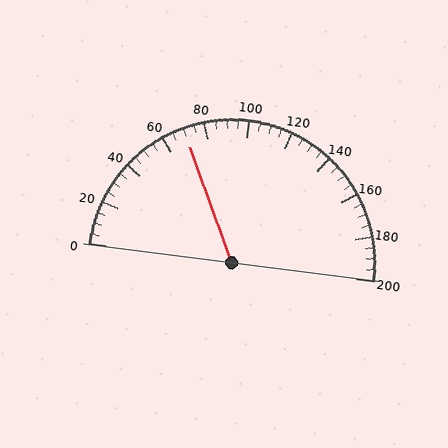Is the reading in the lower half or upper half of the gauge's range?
The reading is in the lower half of the range (0 to 200).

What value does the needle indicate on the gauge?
The needle indicates approximately 70.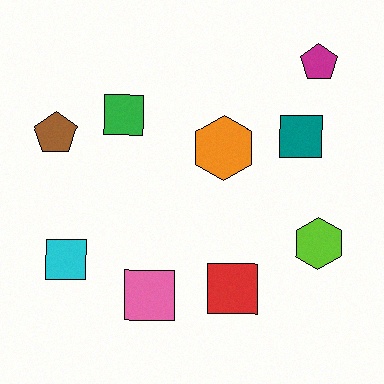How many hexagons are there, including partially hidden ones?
There are 2 hexagons.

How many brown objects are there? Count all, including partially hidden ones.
There is 1 brown object.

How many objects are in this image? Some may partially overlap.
There are 9 objects.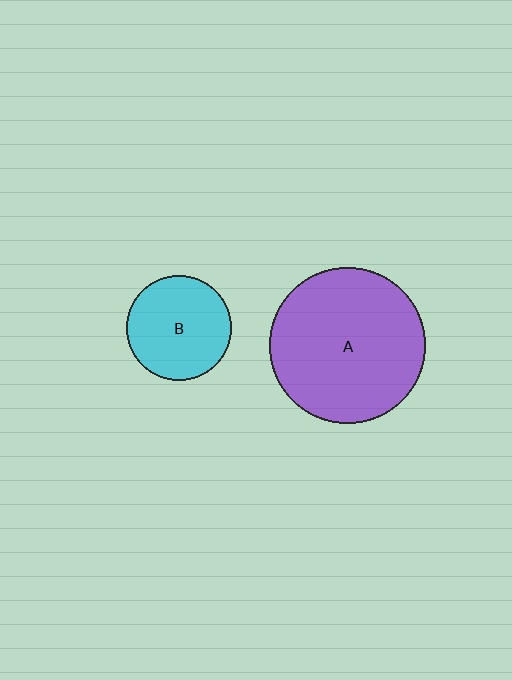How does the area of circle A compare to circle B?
Approximately 2.2 times.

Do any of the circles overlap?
No, none of the circles overlap.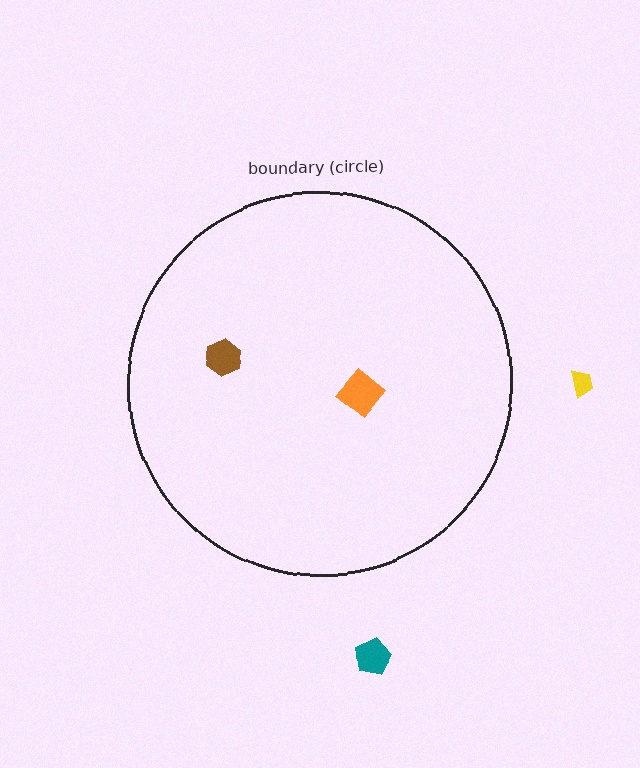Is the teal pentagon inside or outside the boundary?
Outside.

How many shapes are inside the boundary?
2 inside, 2 outside.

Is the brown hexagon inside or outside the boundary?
Inside.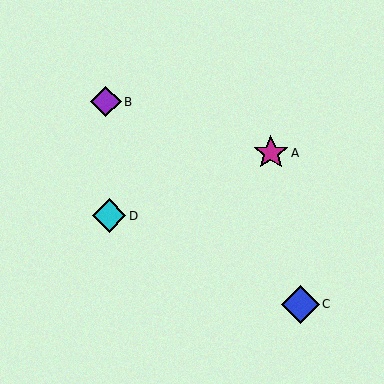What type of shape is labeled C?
Shape C is a blue diamond.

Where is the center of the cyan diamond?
The center of the cyan diamond is at (109, 216).